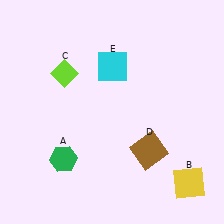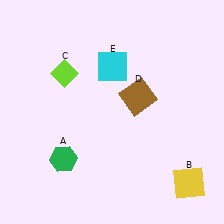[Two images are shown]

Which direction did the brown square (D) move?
The brown square (D) moved up.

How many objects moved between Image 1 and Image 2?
1 object moved between the two images.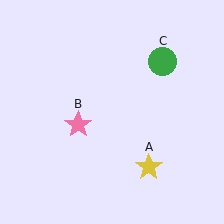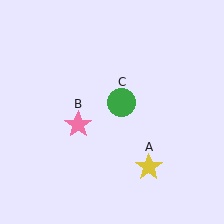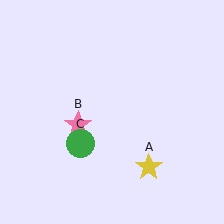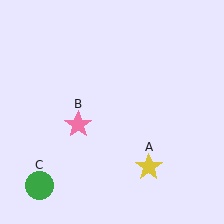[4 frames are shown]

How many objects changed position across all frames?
1 object changed position: green circle (object C).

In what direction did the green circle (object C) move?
The green circle (object C) moved down and to the left.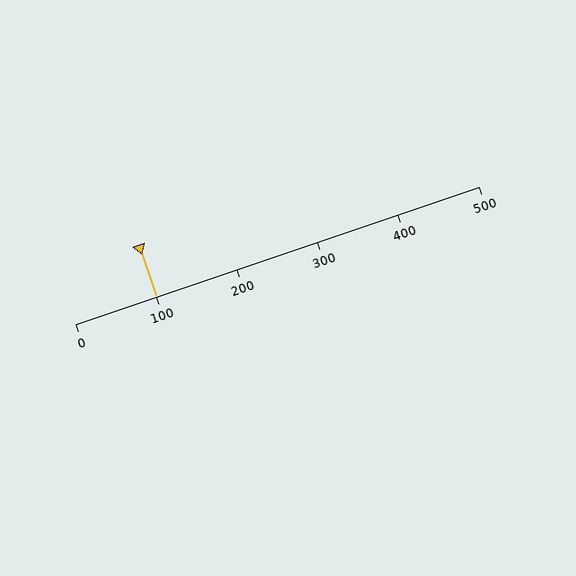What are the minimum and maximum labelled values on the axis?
The axis runs from 0 to 500.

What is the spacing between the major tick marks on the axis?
The major ticks are spaced 100 apart.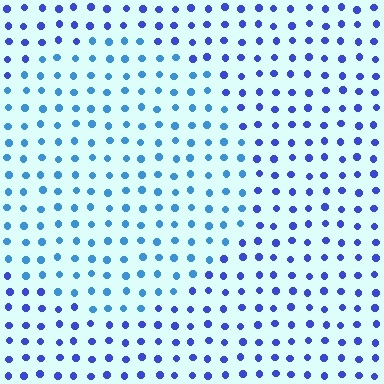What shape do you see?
I see a circle.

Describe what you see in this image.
The image is filled with small blue elements in a uniform arrangement. A circle-shaped region is visible where the elements are tinted to a slightly different hue, forming a subtle color boundary.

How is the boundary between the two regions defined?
The boundary is defined purely by a slight shift in hue (about 28 degrees). Spacing, size, and orientation are identical on both sides.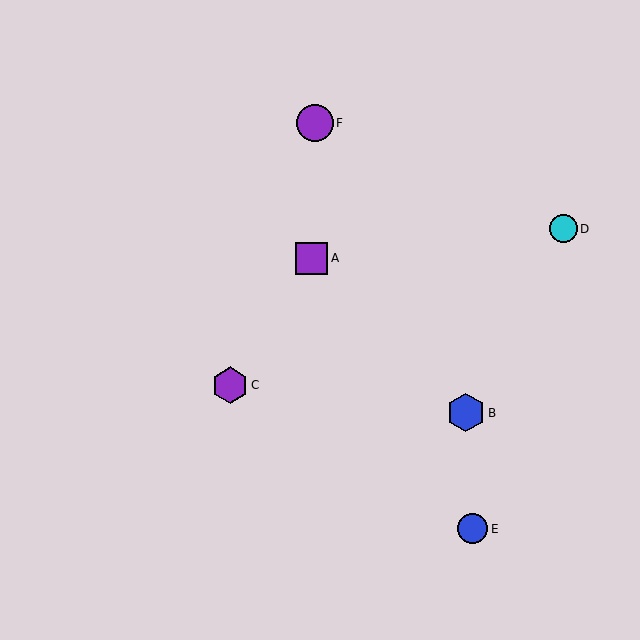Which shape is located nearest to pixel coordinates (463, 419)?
The blue hexagon (labeled B) at (466, 413) is nearest to that location.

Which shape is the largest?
The blue hexagon (labeled B) is the largest.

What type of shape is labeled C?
Shape C is a purple hexagon.